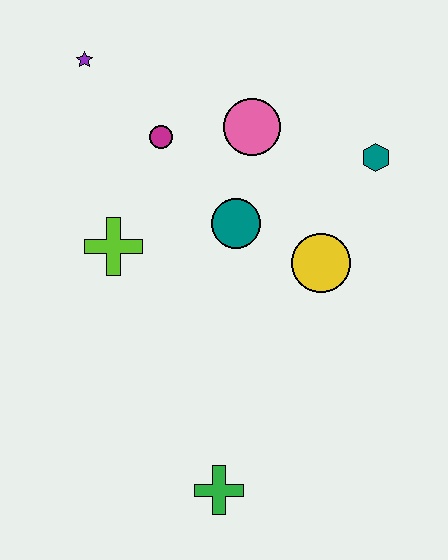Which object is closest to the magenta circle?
The pink circle is closest to the magenta circle.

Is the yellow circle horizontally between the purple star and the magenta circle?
No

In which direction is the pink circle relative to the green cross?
The pink circle is above the green cross.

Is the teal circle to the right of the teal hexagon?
No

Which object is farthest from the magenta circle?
The green cross is farthest from the magenta circle.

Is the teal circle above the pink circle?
No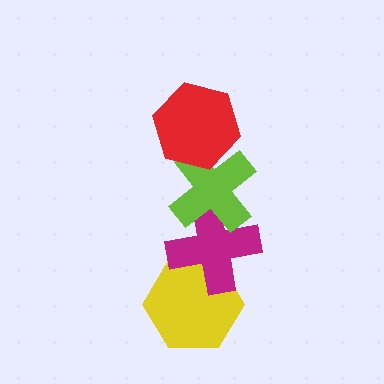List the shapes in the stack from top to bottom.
From top to bottom: the red hexagon, the lime cross, the magenta cross, the yellow hexagon.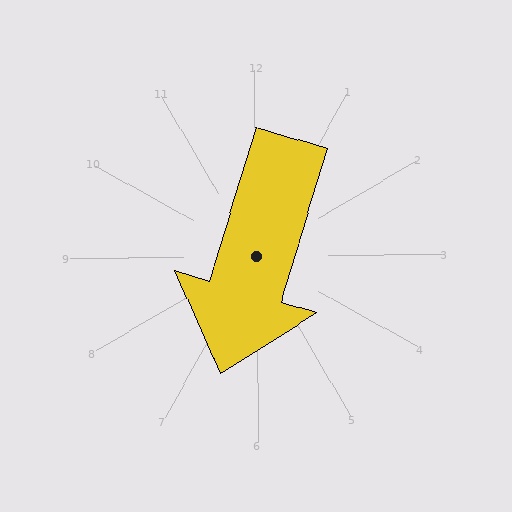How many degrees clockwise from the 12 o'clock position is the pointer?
Approximately 197 degrees.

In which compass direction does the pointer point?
South.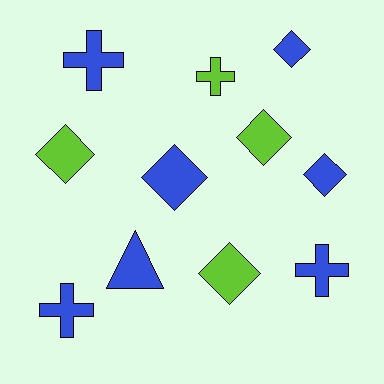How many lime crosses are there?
There is 1 lime cross.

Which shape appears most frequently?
Diamond, with 6 objects.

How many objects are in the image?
There are 11 objects.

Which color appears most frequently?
Blue, with 7 objects.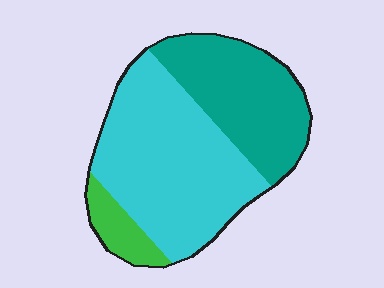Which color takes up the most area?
Cyan, at roughly 55%.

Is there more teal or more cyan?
Cyan.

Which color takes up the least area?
Green, at roughly 10%.